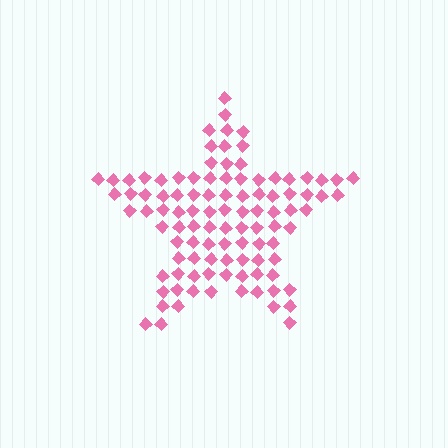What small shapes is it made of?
It is made of small diamonds.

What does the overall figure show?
The overall figure shows a star.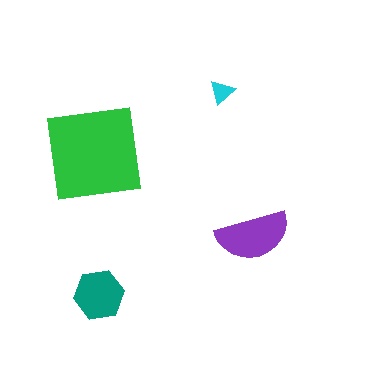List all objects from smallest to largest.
The cyan triangle, the teal hexagon, the purple semicircle, the green square.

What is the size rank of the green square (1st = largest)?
1st.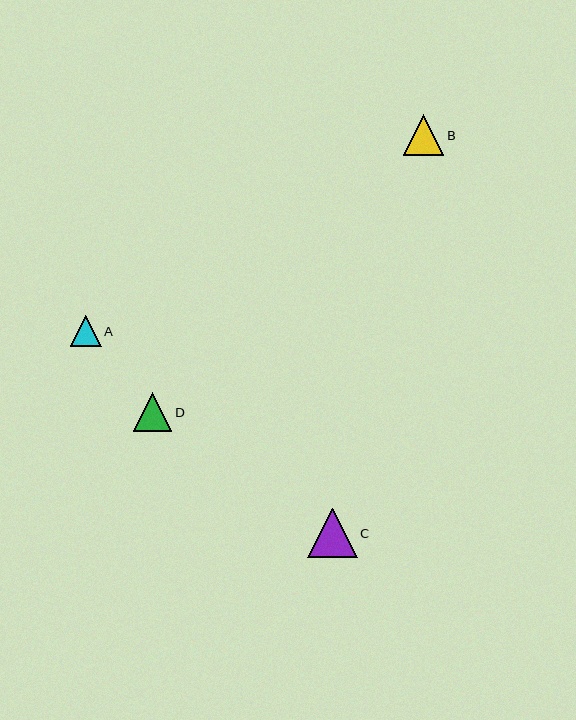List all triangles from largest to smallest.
From largest to smallest: C, B, D, A.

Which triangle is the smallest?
Triangle A is the smallest with a size of approximately 31 pixels.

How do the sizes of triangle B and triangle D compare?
Triangle B and triangle D are approximately the same size.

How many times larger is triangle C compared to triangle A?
Triangle C is approximately 1.6 times the size of triangle A.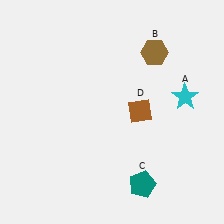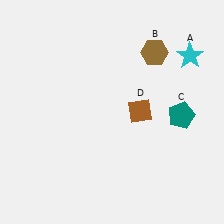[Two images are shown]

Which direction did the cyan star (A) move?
The cyan star (A) moved up.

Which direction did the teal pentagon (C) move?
The teal pentagon (C) moved up.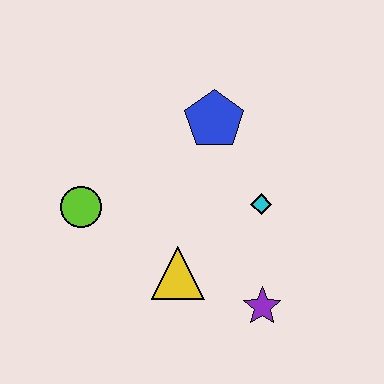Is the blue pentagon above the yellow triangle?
Yes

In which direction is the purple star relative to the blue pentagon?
The purple star is below the blue pentagon.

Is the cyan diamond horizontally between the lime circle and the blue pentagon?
No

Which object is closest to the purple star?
The yellow triangle is closest to the purple star.